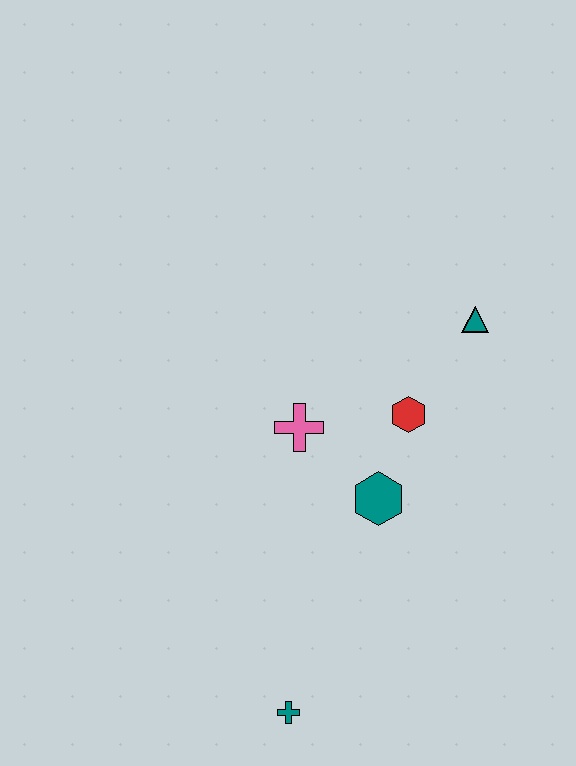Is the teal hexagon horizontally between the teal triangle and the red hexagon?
No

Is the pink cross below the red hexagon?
Yes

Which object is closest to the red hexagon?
The teal hexagon is closest to the red hexagon.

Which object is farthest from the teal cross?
The teal triangle is farthest from the teal cross.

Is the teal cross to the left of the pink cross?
Yes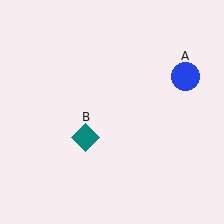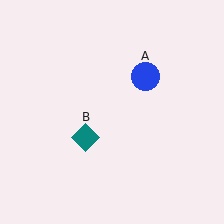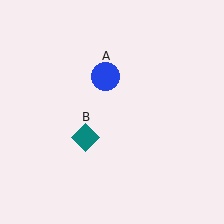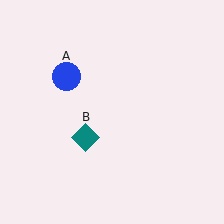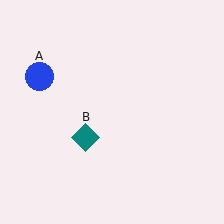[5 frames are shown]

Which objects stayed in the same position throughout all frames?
Teal diamond (object B) remained stationary.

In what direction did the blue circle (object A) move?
The blue circle (object A) moved left.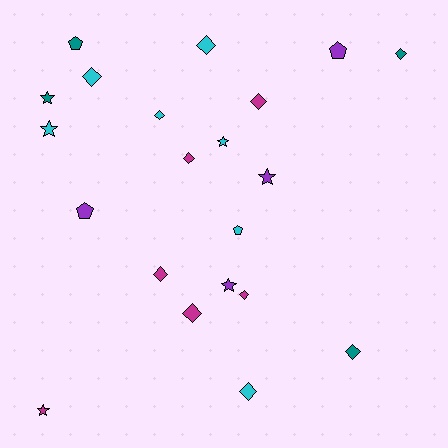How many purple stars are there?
There are 2 purple stars.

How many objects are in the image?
There are 21 objects.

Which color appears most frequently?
Cyan, with 7 objects.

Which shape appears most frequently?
Diamond, with 11 objects.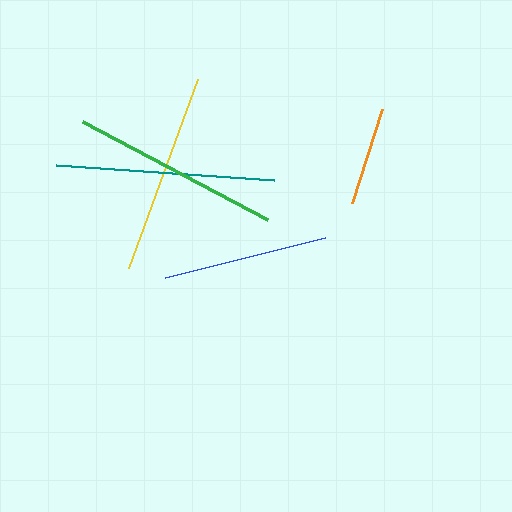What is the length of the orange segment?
The orange segment is approximately 99 pixels long.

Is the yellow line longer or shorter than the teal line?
The teal line is longer than the yellow line.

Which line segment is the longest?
The teal line is the longest at approximately 218 pixels.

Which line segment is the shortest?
The orange line is the shortest at approximately 99 pixels.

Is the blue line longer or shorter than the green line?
The green line is longer than the blue line.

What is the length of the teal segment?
The teal segment is approximately 218 pixels long.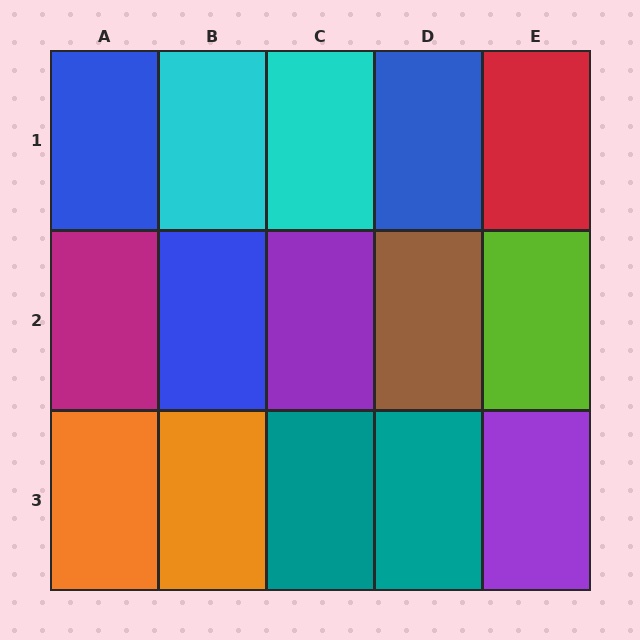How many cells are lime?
1 cell is lime.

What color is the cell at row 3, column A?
Orange.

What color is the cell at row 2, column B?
Blue.